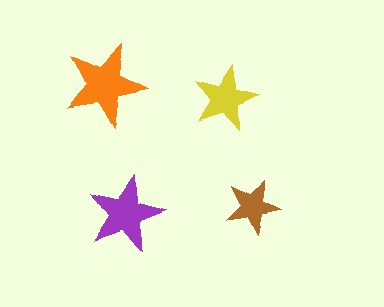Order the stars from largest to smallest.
the orange one, the purple one, the yellow one, the brown one.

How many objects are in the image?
There are 4 objects in the image.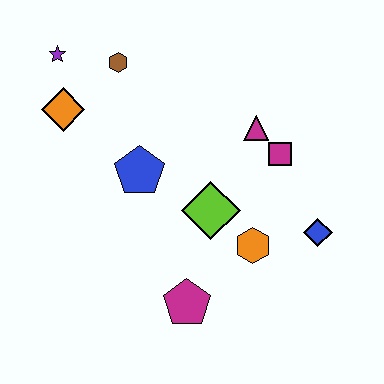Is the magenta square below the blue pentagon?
No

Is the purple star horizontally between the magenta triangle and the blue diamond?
No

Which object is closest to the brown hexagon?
The purple star is closest to the brown hexagon.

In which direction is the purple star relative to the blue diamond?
The purple star is to the left of the blue diamond.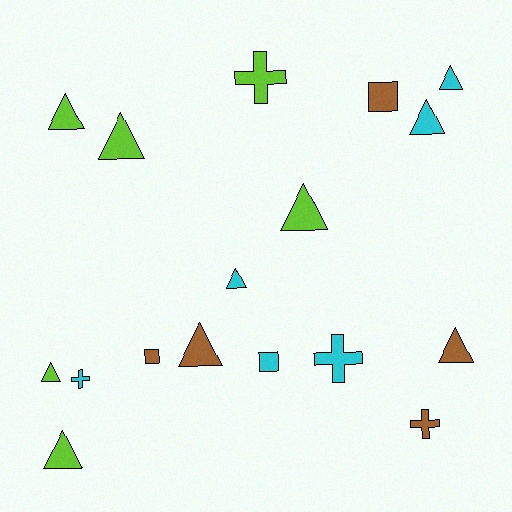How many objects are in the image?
There are 17 objects.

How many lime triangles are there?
There are 5 lime triangles.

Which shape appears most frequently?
Triangle, with 10 objects.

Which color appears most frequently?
Cyan, with 6 objects.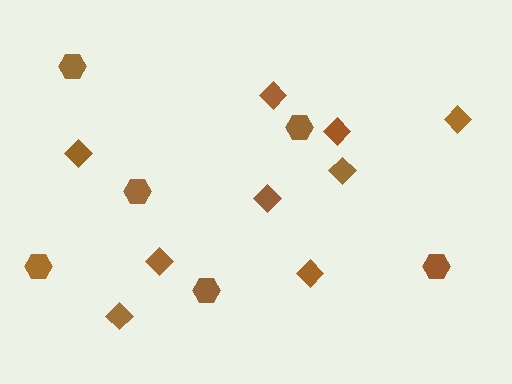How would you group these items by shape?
There are 2 groups: one group of hexagons (6) and one group of diamonds (9).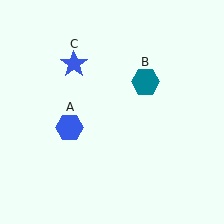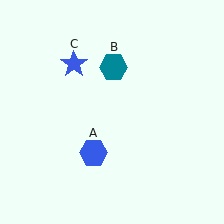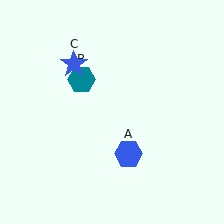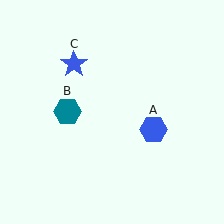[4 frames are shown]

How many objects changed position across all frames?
2 objects changed position: blue hexagon (object A), teal hexagon (object B).